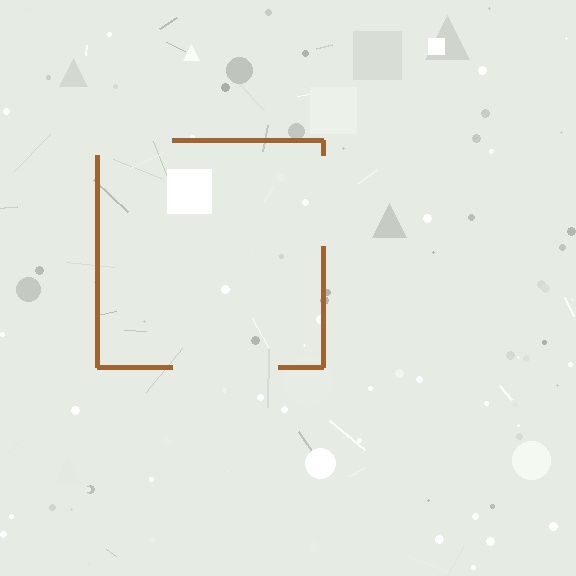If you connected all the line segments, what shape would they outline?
They would outline a square.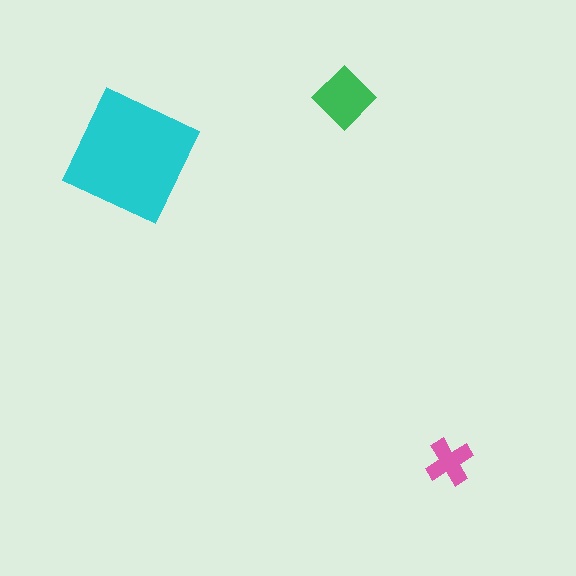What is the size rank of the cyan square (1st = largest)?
1st.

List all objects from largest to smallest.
The cyan square, the green diamond, the pink cross.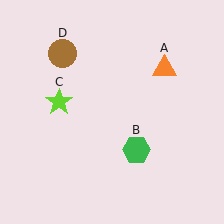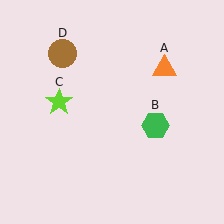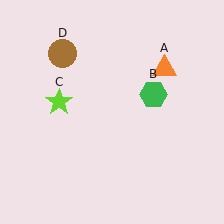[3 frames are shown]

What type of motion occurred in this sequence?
The green hexagon (object B) rotated counterclockwise around the center of the scene.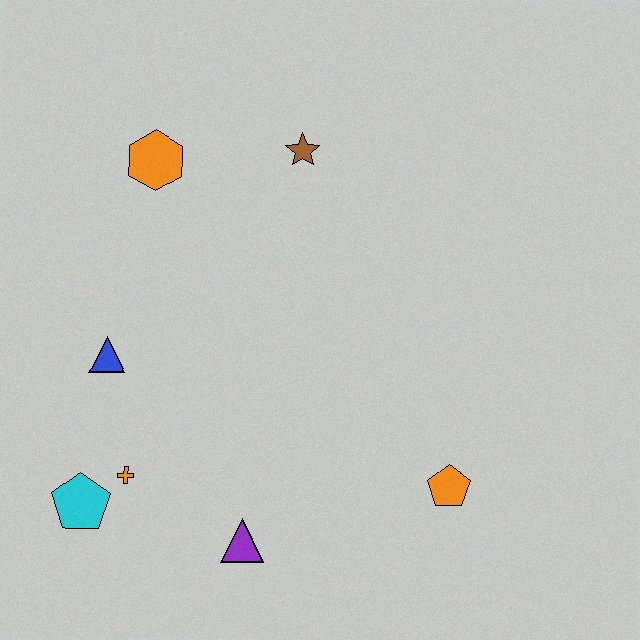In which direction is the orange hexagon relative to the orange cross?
The orange hexagon is above the orange cross.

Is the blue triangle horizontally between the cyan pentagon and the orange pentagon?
Yes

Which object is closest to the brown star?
The orange hexagon is closest to the brown star.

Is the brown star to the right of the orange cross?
Yes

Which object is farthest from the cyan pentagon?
The brown star is farthest from the cyan pentagon.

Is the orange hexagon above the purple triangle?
Yes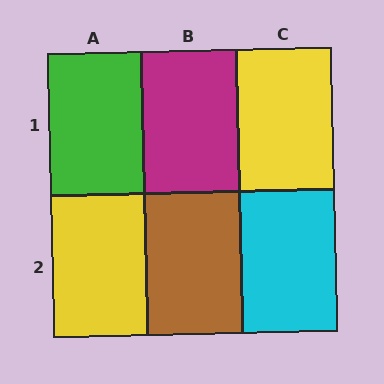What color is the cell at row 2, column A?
Yellow.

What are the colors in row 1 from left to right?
Green, magenta, yellow.